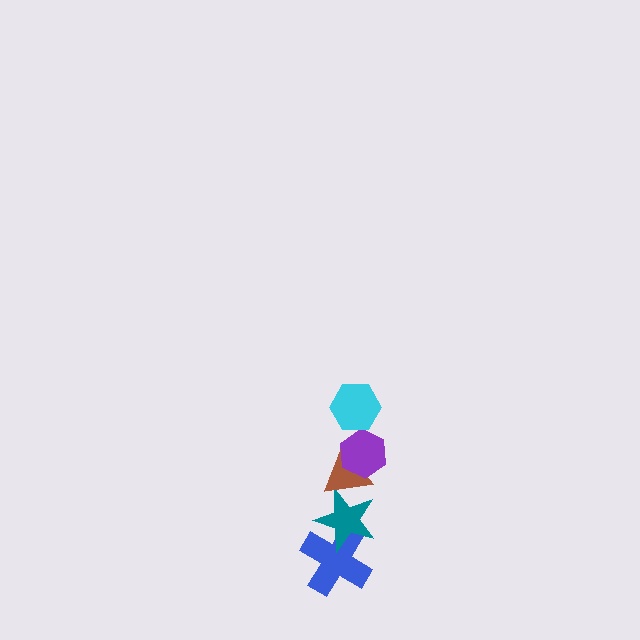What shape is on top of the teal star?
The brown triangle is on top of the teal star.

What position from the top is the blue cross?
The blue cross is 5th from the top.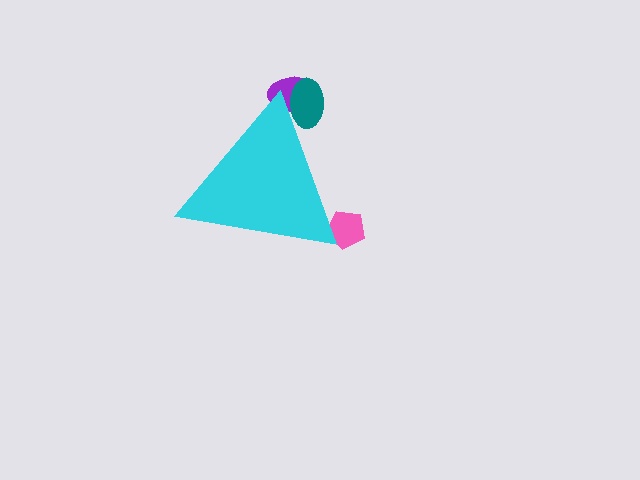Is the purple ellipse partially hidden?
Yes, the purple ellipse is partially hidden behind the cyan triangle.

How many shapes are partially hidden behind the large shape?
3 shapes are partially hidden.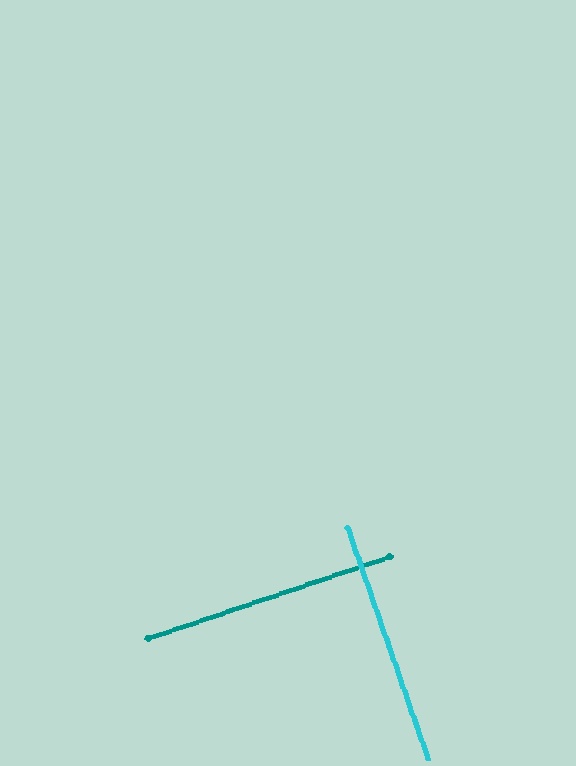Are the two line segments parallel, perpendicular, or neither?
Perpendicular — they meet at approximately 90°.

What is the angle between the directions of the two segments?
Approximately 90 degrees.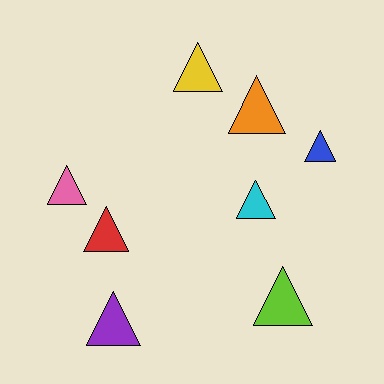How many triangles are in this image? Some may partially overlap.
There are 8 triangles.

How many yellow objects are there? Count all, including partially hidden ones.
There is 1 yellow object.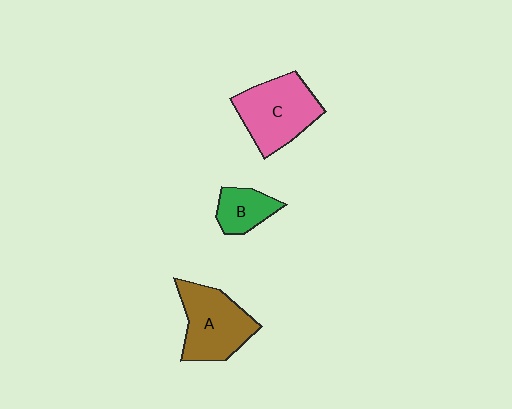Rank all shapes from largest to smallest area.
From largest to smallest: C (pink), A (brown), B (green).